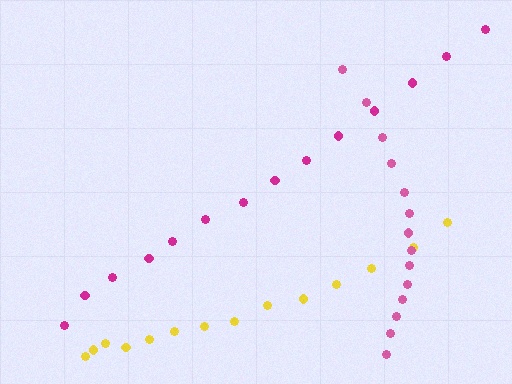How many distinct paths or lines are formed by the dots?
There are 3 distinct paths.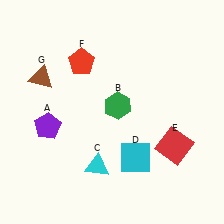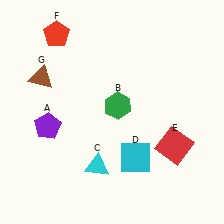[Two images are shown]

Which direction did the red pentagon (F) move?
The red pentagon (F) moved up.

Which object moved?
The red pentagon (F) moved up.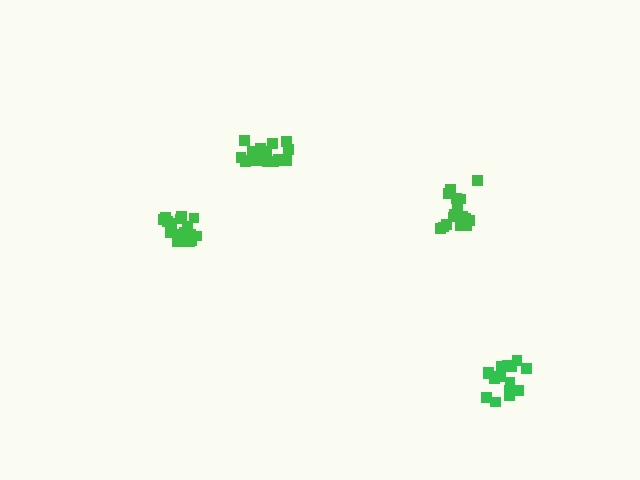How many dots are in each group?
Group 1: 18 dots, Group 2: 18 dots, Group 3: 18 dots, Group 4: 16 dots (70 total).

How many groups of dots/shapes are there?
There are 4 groups.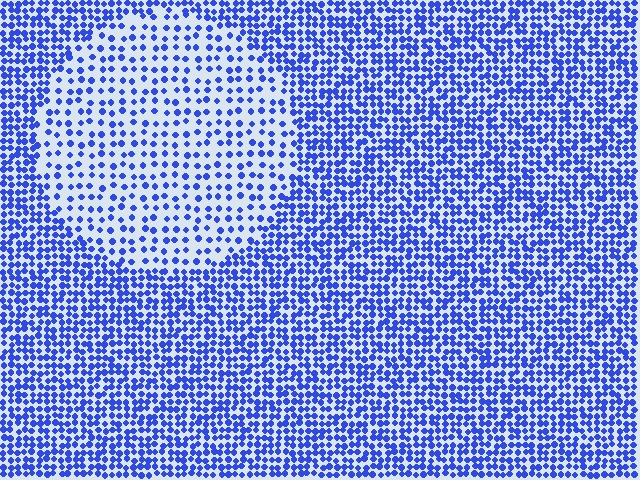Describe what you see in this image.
The image contains small blue elements arranged at two different densities. A circle-shaped region is visible where the elements are less densely packed than the surrounding area.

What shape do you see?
I see a circle.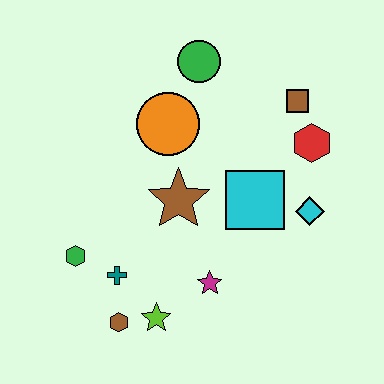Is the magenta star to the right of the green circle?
Yes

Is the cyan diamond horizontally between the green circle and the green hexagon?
No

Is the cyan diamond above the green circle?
No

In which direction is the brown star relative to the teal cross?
The brown star is above the teal cross.